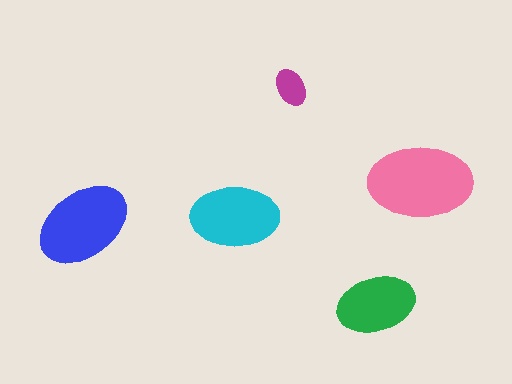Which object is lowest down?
The green ellipse is bottommost.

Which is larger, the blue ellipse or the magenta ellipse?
The blue one.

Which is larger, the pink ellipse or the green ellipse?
The pink one.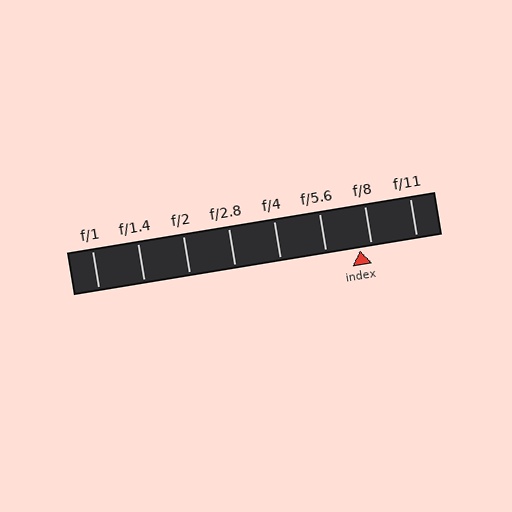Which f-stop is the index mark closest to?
The index mark is closest to f/8.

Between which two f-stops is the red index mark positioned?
The index mark is between f/5.6 and f/8.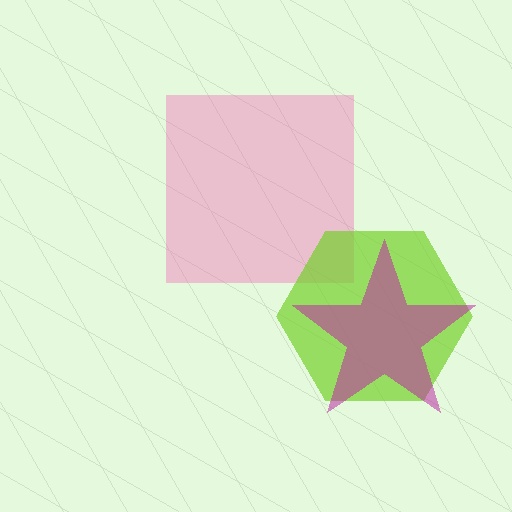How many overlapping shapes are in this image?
There are 3 overlapping shapes in the image.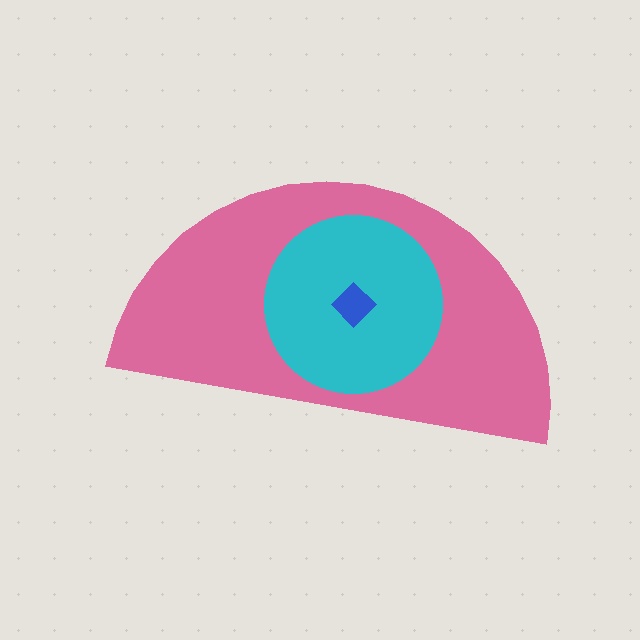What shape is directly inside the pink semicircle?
The cyan circle.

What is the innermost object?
The blue diamond.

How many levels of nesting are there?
3.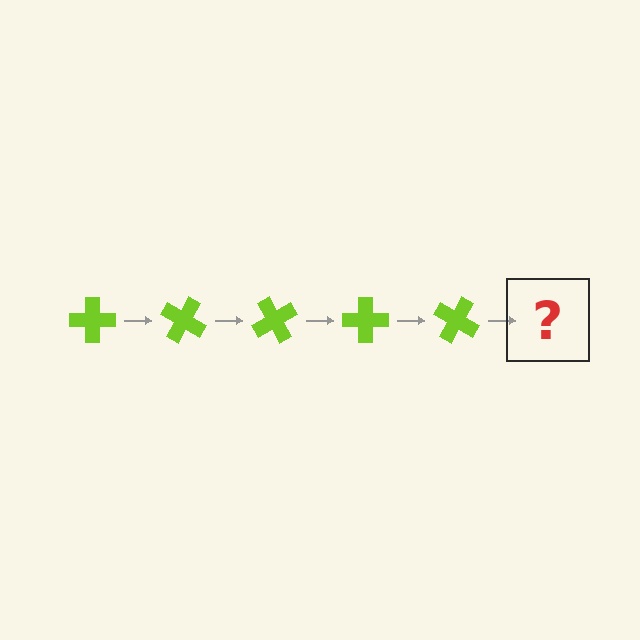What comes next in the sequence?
The next element should be a lime cross rotated 150 degrees.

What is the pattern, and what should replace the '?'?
The pattern is that the cross rotates 30 degrees each step. The '?' should be a lime cross rotated 150 degrees.